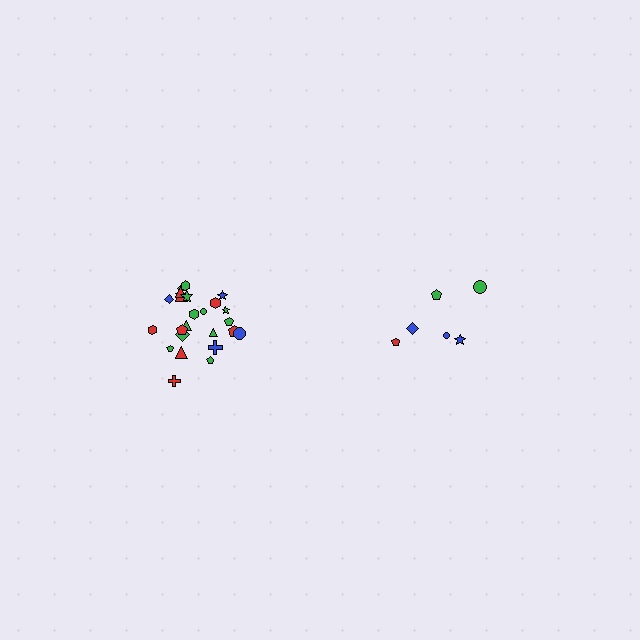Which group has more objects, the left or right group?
The left group.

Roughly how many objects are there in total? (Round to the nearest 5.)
Roughly 30 objects in total.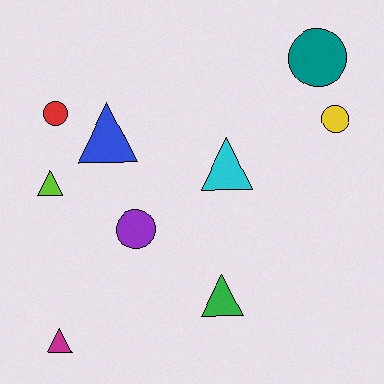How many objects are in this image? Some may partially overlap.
There are 9 objects.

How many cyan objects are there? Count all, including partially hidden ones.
There is 1 cyan object.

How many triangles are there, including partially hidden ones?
There are 5 triangles.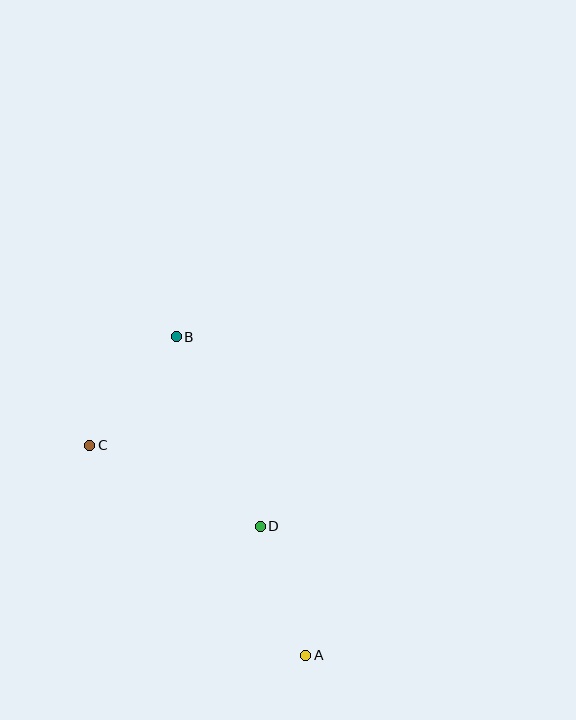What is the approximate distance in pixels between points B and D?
The distance between B and D is approximately 207 pixels.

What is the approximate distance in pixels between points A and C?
The distance between A and C is approximately 301 pixels.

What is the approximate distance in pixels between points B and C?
The distance between B and C is approximately 138 pixels.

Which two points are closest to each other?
Points A and D are closest to each other.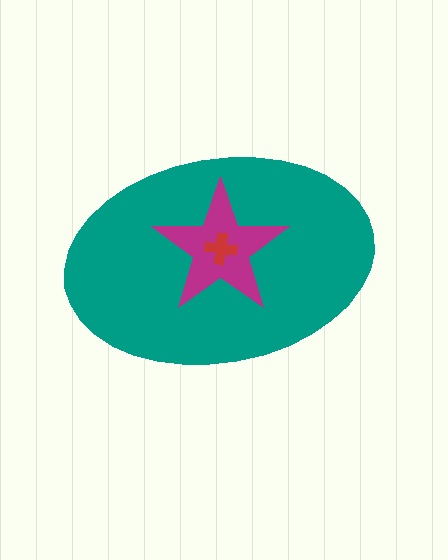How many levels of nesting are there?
3.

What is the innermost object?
The red cross.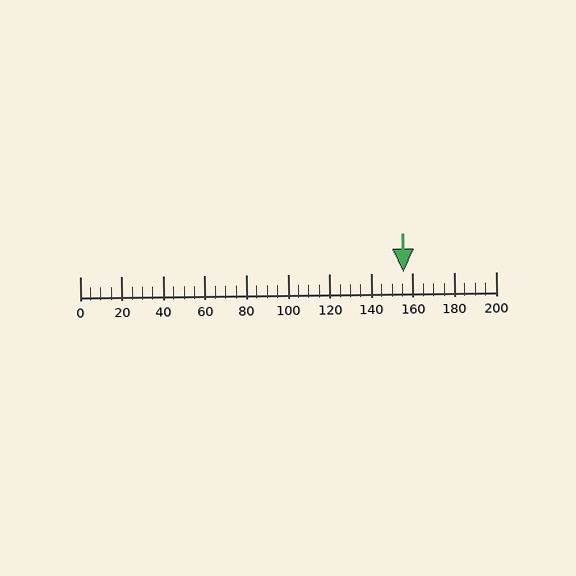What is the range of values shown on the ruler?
The ruler shows values from 0 to 200.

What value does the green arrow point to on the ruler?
The green arrow points to approximately 156.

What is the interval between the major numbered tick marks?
The major tick marks are spaced 20 units apart.